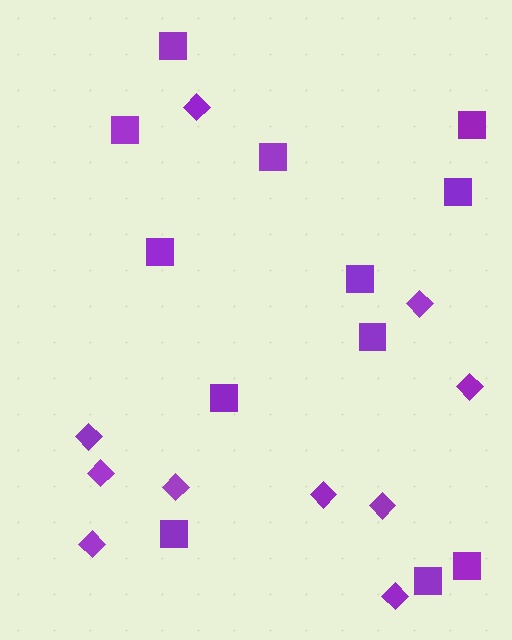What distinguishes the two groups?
There are 2 groups: one group of diamonds (10) and one group of squares (12).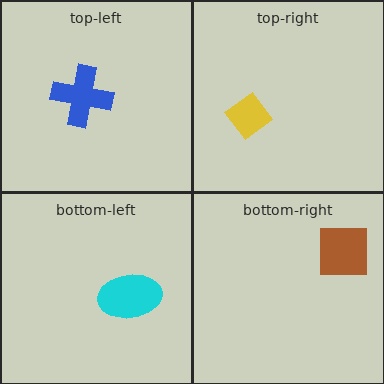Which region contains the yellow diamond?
The top-right region.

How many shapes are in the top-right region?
1.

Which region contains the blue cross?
The top-left region.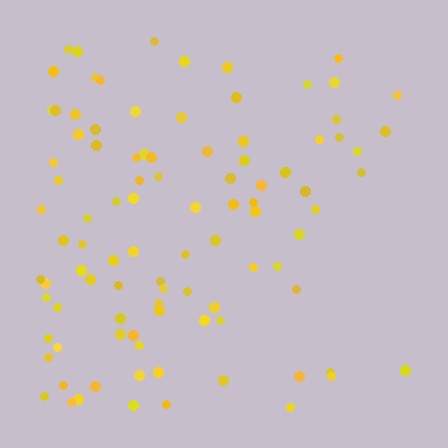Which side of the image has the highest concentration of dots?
The left.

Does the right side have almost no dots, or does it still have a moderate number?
Still a moderate number, just noticeably fewer than the left.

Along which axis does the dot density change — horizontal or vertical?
Horizontal.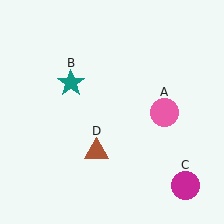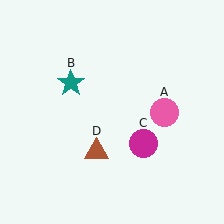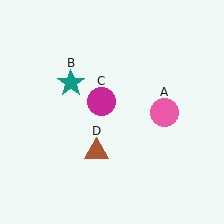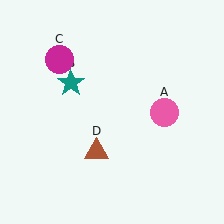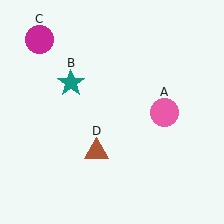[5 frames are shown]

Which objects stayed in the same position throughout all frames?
Pink circle (object A) and teal star (object B) and brown triangle (object D) remained stationary.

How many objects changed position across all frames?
1 object changed position: magenta circle (object C).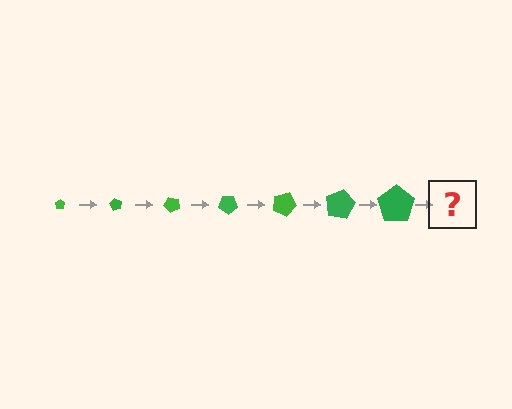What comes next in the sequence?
The next element should be a pentagon, larger than the previous one and rotated 420 degrees from the start.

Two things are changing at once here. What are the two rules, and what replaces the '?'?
The two rules are that the pentagon grows larger each step and it rotates 60 degrees each step. The '?' should be a pentagon, larger than the previous one and rotated 420 degrees from the start.